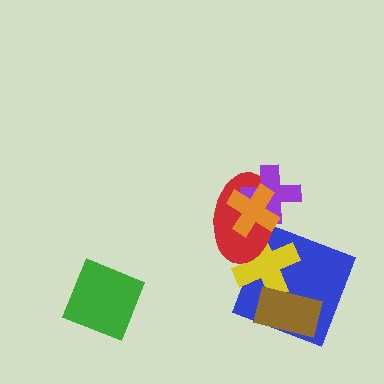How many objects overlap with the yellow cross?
3 objects overlap with the yellow cross.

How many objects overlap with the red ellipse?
4 objects overlap with the red ellipse.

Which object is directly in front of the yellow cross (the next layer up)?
The red ellipse is directly in front of the yellow cross.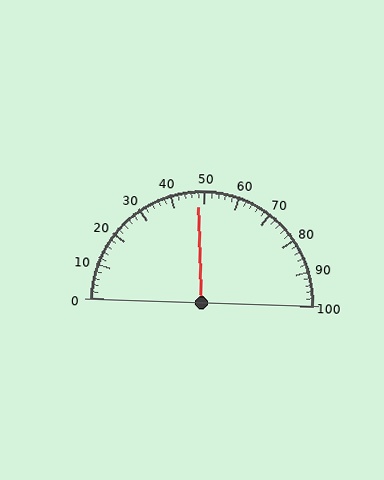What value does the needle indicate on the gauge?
The needle indicates approximately 48.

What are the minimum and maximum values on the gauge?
The gauge ranges from 0 to 100.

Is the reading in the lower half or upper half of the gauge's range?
The reading is in the lower half of the range (0 to 100).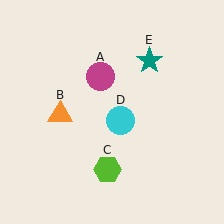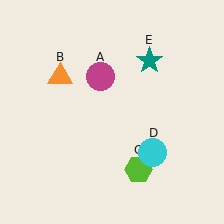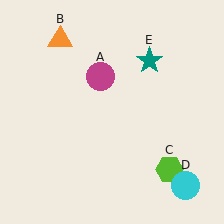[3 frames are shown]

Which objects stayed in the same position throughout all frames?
Magenta circle (object A) and teal star (object E) remained stationary.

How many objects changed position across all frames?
3 objects changed position: orange triangle (object B), lime hexagon (object C), cyan circle (object D).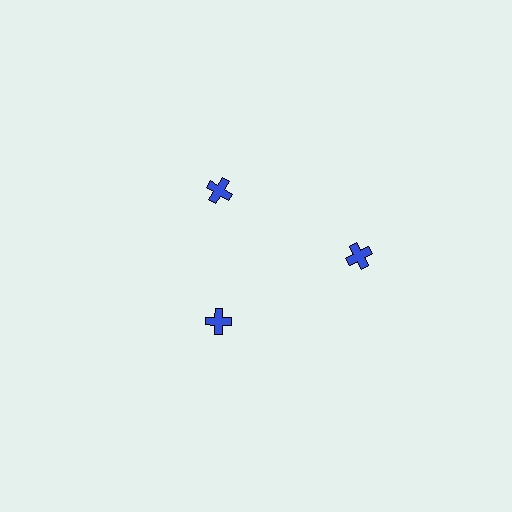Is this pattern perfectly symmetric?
No. The 3 blue crosses are arranged in a ring, but one element near the 3 o'clock position is pushed outward from the center, breaking the 3-fold rotational symmetry.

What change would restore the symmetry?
The symmetry would be restored by moving it inward, back onto the ring so that all 3 crosses sit at equal angles and equal distance from the center.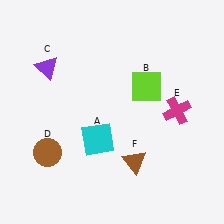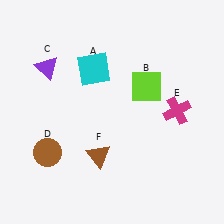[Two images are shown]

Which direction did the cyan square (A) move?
The cyan square (A) moved up.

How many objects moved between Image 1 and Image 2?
2 objects moved between the two images.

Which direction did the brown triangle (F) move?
The brown triangle (F) moved left.